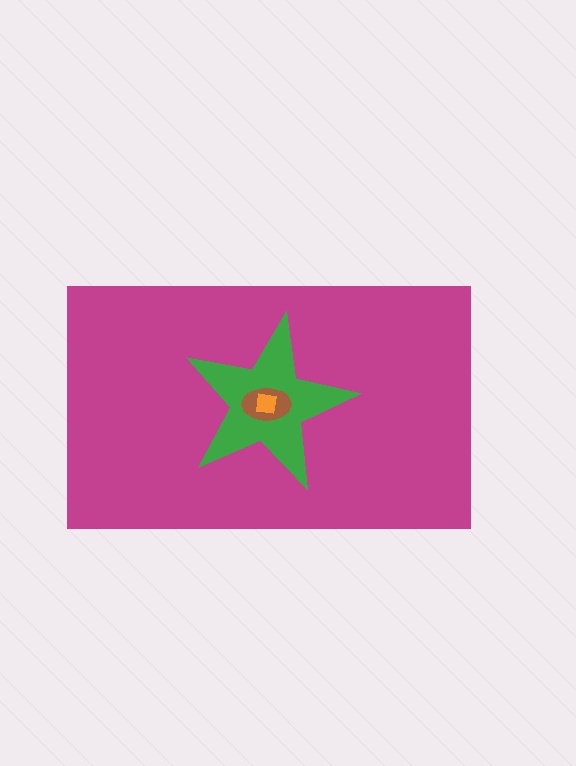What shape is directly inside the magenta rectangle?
The green star.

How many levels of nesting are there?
4.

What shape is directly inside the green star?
The brown ellipse.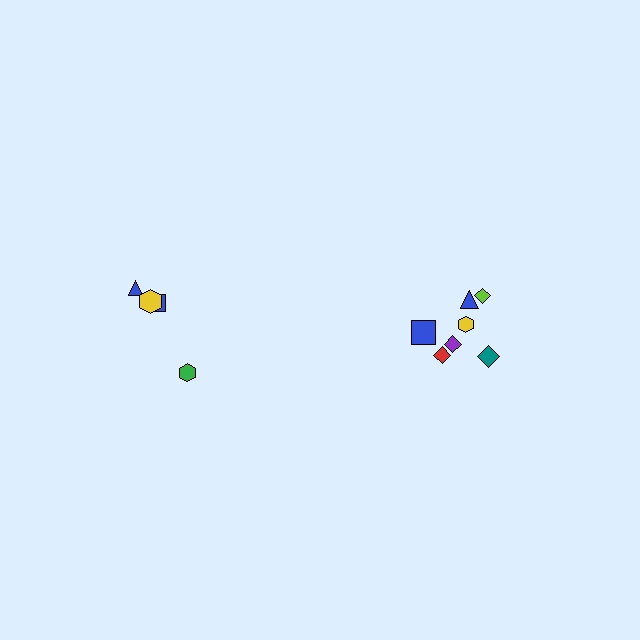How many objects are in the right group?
There are 7 objects.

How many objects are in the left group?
There are 4 objects.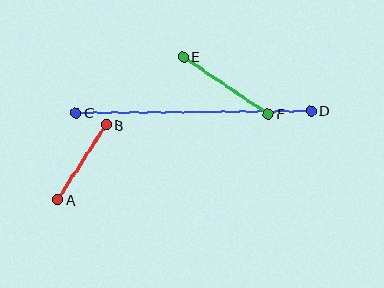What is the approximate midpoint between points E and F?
The midpoint is at approximately (226, 85) pixels.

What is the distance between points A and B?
The distance is approximately 89 pixels.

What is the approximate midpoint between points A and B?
The midpoint is at approximately (82, 162) pixels.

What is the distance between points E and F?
The distance is approximately 102 pixels.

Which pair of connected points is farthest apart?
Points C and D are farthest apart.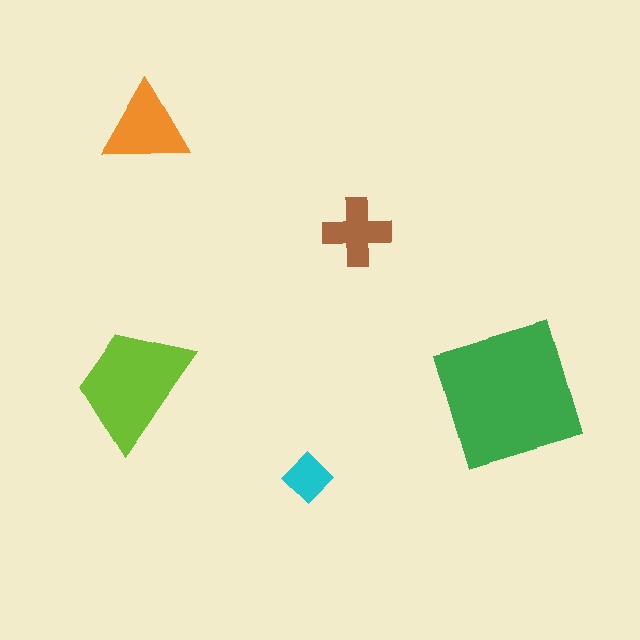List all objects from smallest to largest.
The cyan diamond, the brown cross, the orange triangle, the lime trapezoid, the green square.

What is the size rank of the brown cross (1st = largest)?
4th.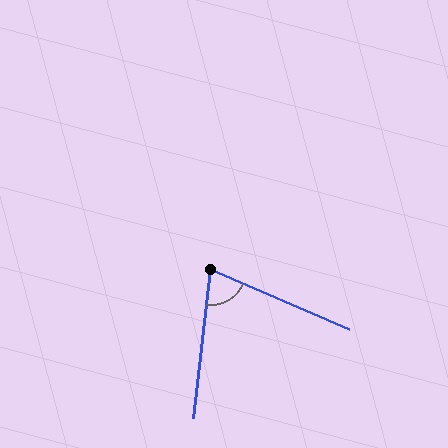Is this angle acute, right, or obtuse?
It is acute.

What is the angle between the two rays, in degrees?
Approximately 73 degrees.